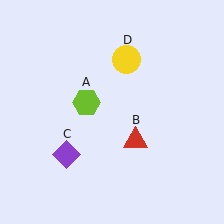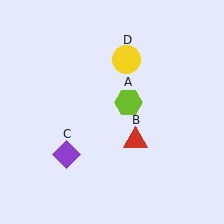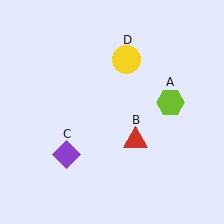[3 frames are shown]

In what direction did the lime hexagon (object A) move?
The lime hexagon (object A) moved right.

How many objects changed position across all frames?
1 object changed position: lime hexagon (object A).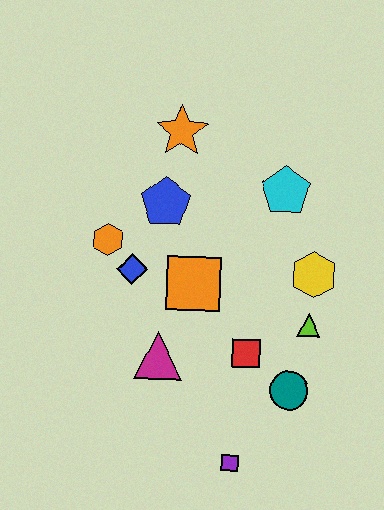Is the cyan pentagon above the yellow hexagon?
Yes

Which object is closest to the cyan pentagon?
The yellow hexagon is closest to the cyan pentagon.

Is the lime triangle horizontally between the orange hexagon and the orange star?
No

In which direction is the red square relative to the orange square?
The red square is below the orange square.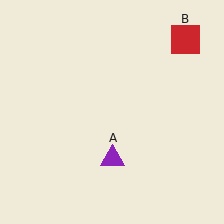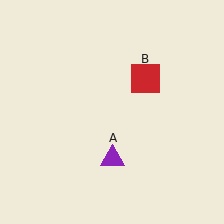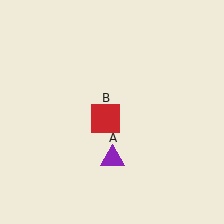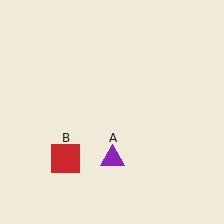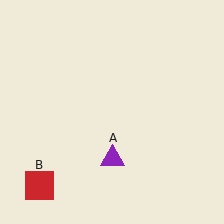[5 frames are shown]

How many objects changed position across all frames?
1 object changed position: red square (object B).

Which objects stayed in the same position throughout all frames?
Purple triangle (object A) remained stationary.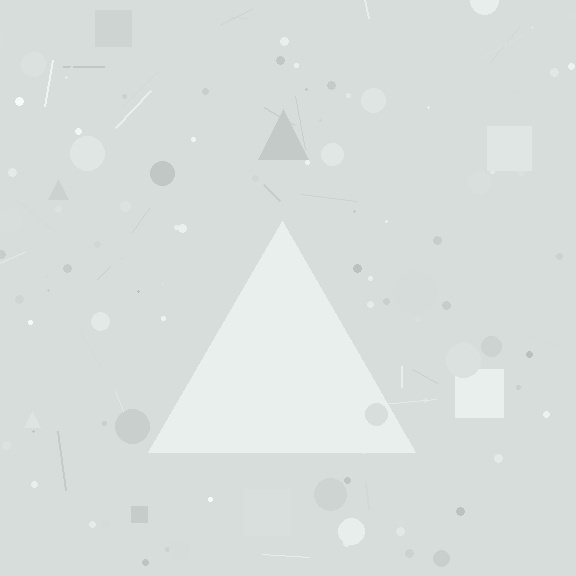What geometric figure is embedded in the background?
A triangle is embedded in the background.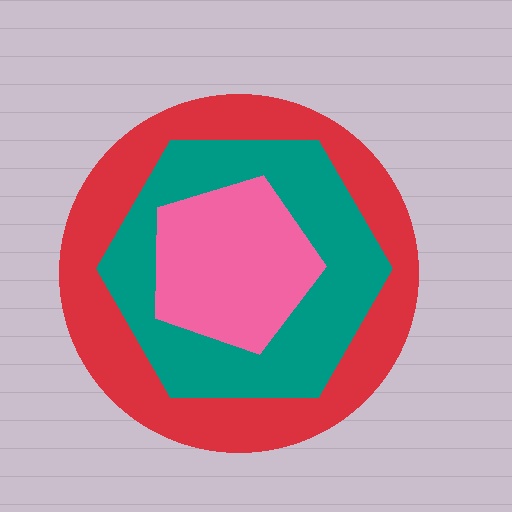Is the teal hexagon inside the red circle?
Yes.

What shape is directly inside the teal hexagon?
The pink pentagon.